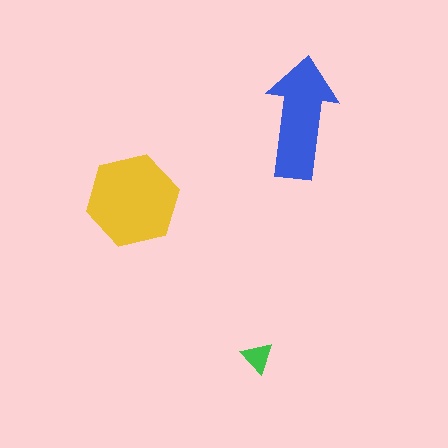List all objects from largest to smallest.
The yellow hexagon, the blue arrow, the green triangle.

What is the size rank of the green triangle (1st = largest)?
3rd.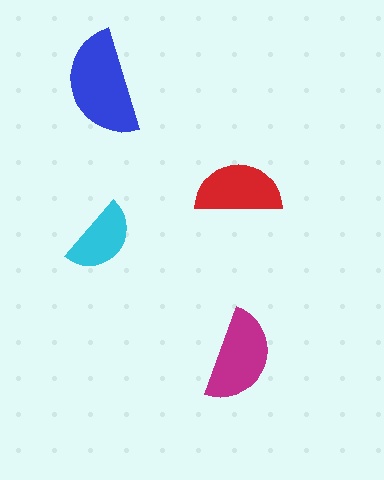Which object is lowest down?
The magenta semicircle is bottommost.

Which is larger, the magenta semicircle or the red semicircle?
The magenta one.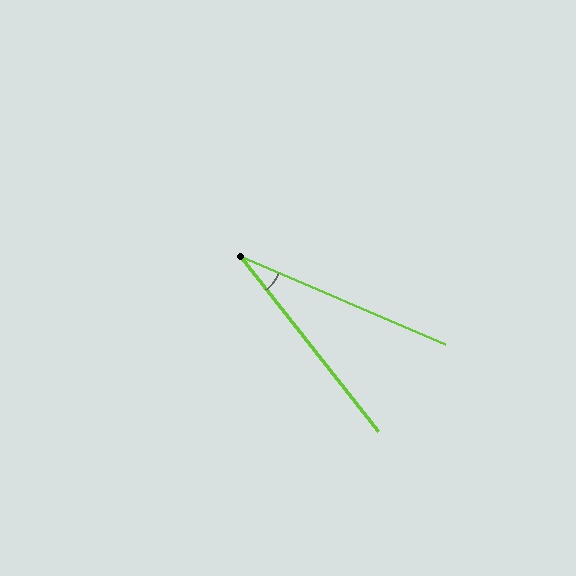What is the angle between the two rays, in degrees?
Approximately 28 degrees.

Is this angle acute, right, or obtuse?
It is acute.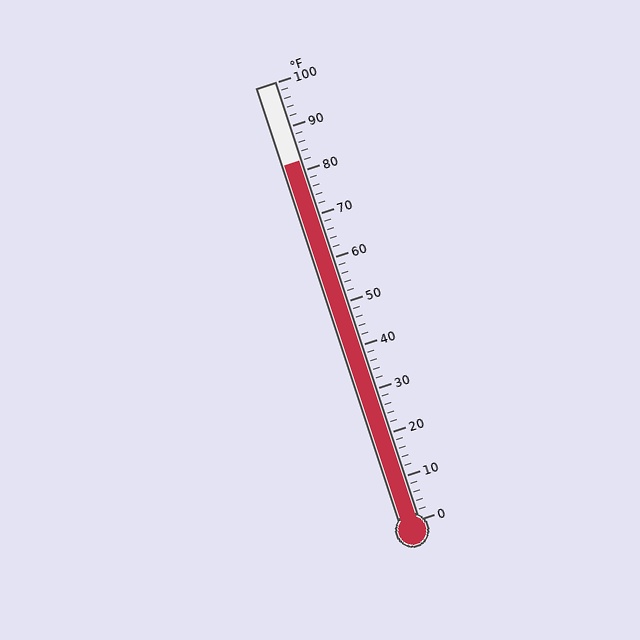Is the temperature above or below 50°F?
The temperature is above 50°F.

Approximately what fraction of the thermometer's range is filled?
The thermometer is filled to approximately 80% of its range.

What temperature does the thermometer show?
The thermometer shows approximately 82°F.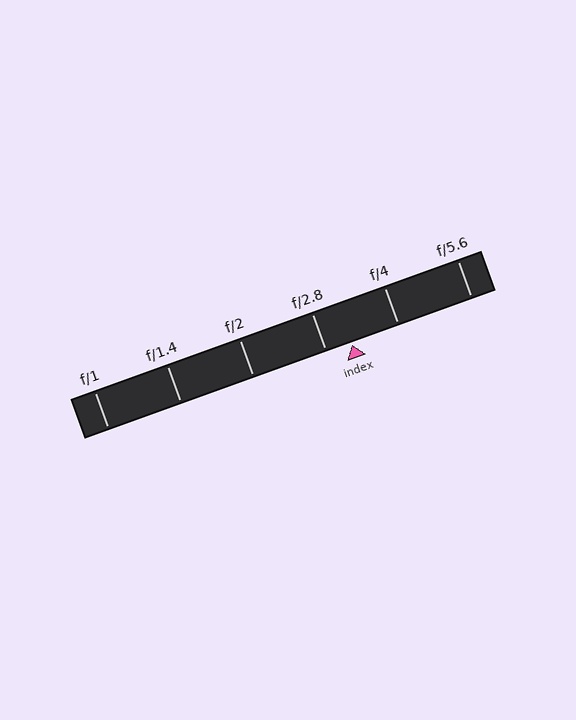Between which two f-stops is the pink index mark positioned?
The index mark is between f/2.8 and f/4.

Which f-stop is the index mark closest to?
The index mark is closest to f/2.8.